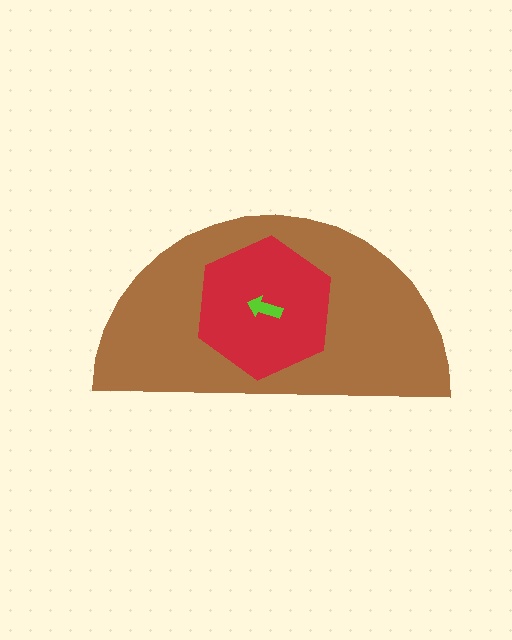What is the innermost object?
The lime arrow.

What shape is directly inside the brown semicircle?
The red hexagon.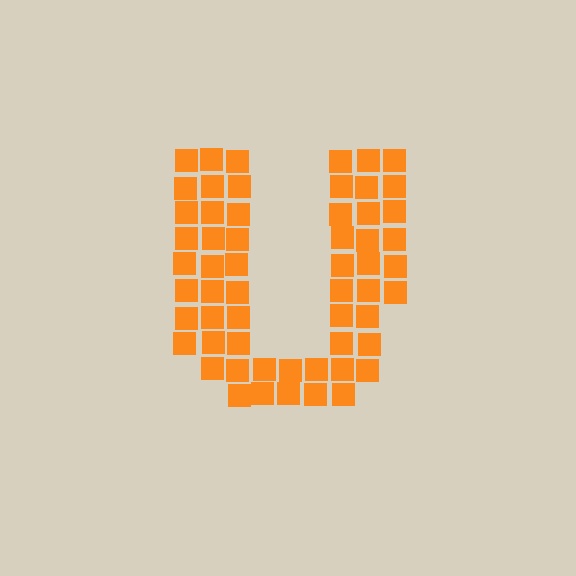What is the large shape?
The large shape is the letter U.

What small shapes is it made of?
It is made of small squares.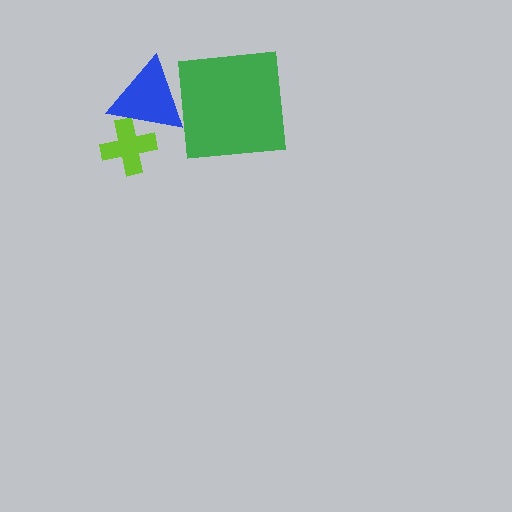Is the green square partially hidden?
No, no other shape covers it.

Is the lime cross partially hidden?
Yes, it is partially covered by another shape.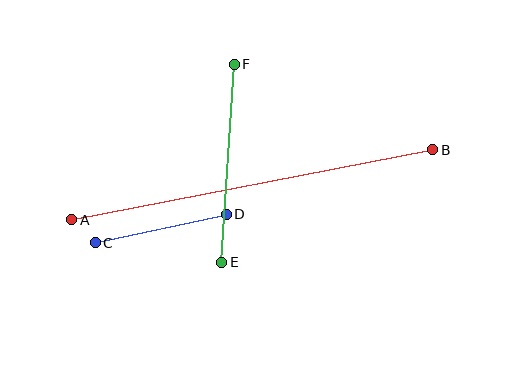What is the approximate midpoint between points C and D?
The midpoint is at approximately (161, 229) pixels.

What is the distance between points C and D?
The distance is approximately 134 pixels.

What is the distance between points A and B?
The distance is approximately 368 pixels.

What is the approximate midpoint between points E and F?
The midpoint is at approximately (228, 163) pixels.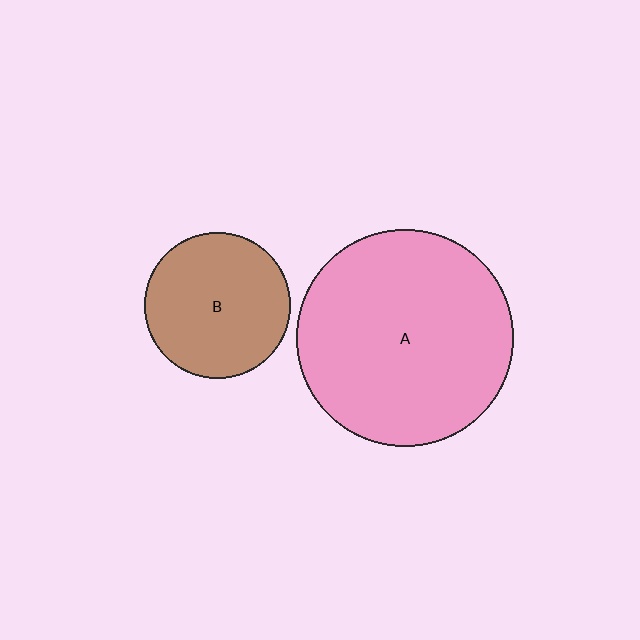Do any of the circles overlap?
No, none of the circles overlap.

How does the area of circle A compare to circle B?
Approximately 2.2 times.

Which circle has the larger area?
Circle A (pink).